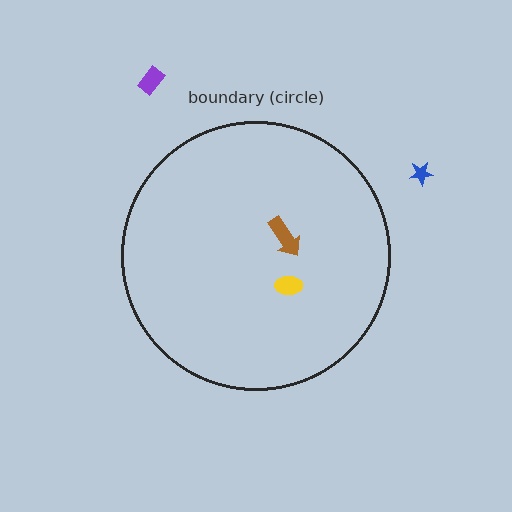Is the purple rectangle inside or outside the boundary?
Outside.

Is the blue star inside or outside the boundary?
Outside.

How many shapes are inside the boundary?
2 inside, 2 outside.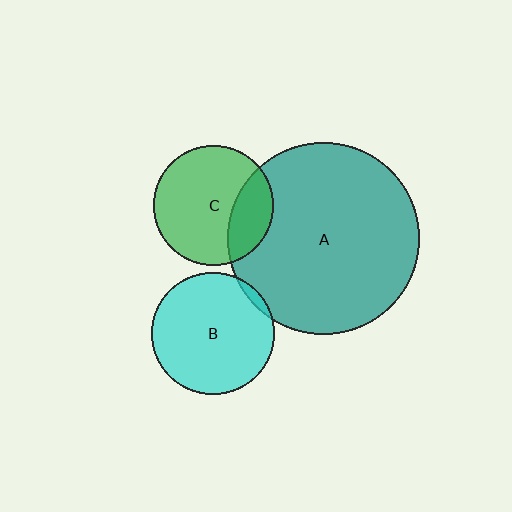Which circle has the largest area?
Circle A (teal).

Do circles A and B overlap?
Yes.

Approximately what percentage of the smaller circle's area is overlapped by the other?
Approximately 5%.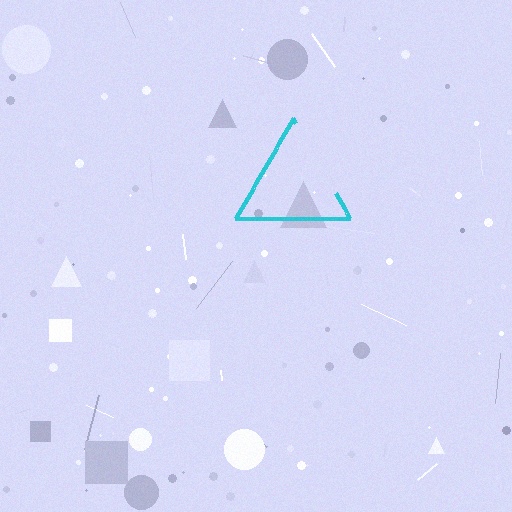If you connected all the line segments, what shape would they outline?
They would outline a triangle.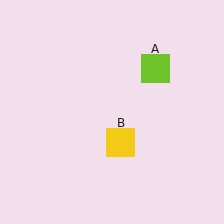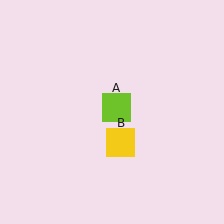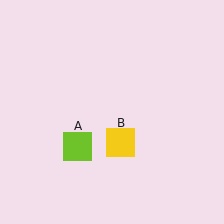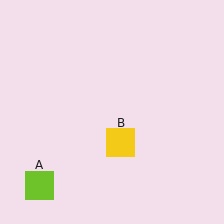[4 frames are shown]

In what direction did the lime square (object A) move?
The lime square (object A) moved down and to the left.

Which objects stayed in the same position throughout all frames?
Yellow square (object B) remained stationary.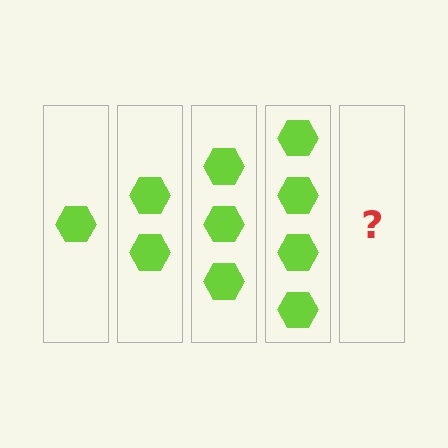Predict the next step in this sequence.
The next step is 5 hexagons.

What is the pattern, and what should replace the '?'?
The pattern is that each step adds one more hexagon. The '?' should be 5 hexagons.